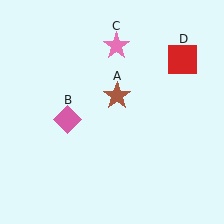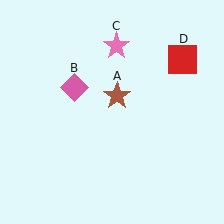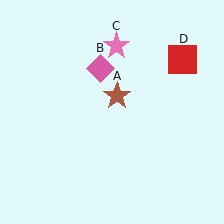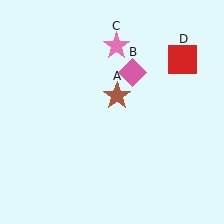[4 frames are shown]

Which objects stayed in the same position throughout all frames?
Brown star (object A) and pink star (object C) and red square (object D) remained stationary.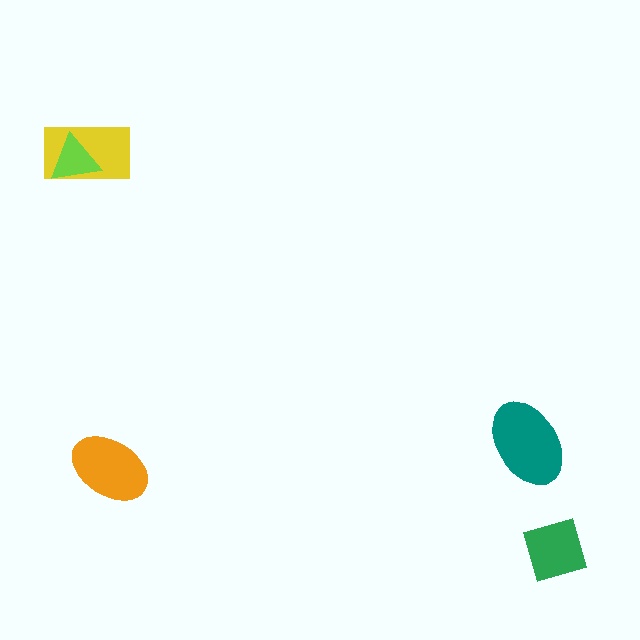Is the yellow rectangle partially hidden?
Yes, it is partially covered by another shape.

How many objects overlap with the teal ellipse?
0 objects overlap with the teal ellipse.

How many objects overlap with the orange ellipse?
0 objects overlap with the orange ellipse.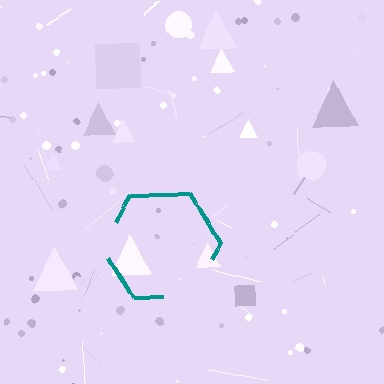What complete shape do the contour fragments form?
The contour fragments form a hexagon.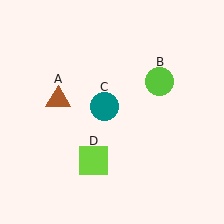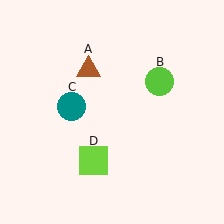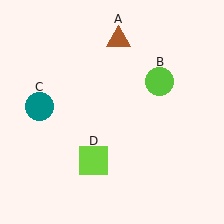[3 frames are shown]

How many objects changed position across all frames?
2 objects changed position: brown triangle (object A), teal circle (object C).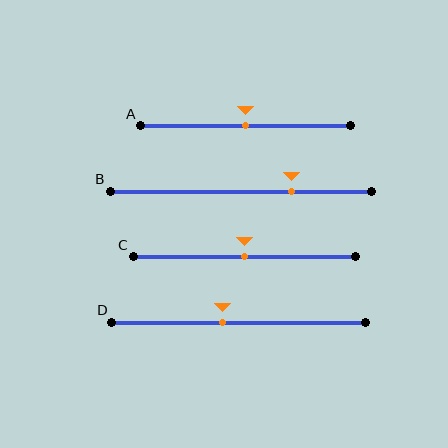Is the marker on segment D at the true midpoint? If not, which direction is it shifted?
No, the marker on segment D is shifted to the left by about 6% of the segment length.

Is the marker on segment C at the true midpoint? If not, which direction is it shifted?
Yes, the marker on segment C is at the true midpoint.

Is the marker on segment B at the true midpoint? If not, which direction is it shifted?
No, the marker on segment B is shifted to the right by about 20% of the segment length.